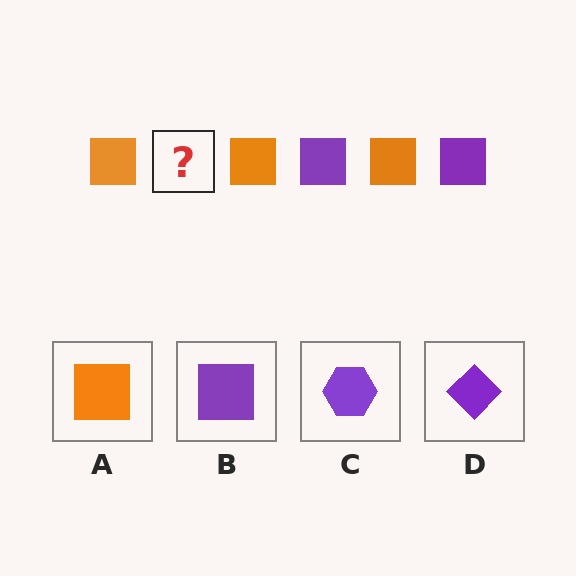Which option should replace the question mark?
Option B.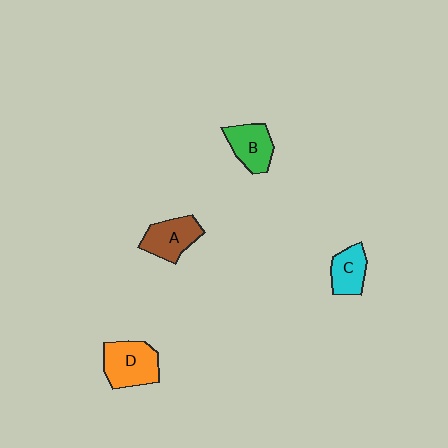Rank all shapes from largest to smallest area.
From largest to smallest: D (orange), A (brown), B (green), C (cyan).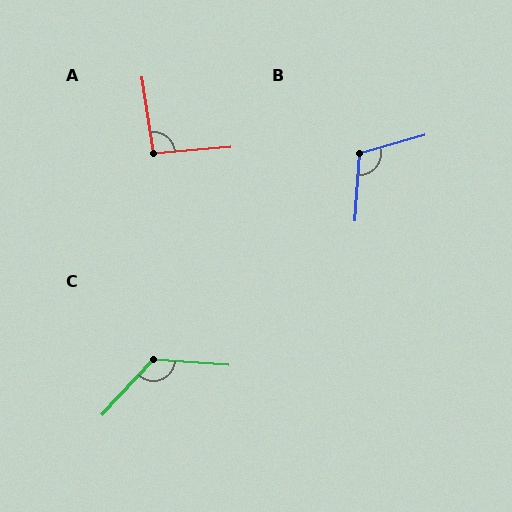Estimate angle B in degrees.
Approximately 109 degrees.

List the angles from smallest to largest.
A (93°), B (109°), C (129°).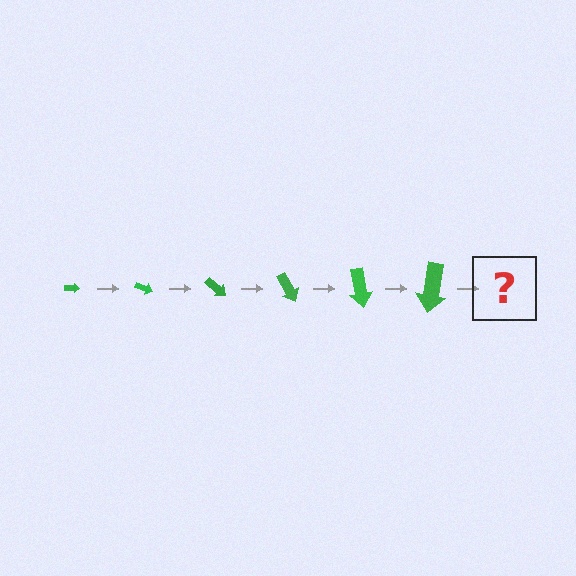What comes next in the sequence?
The next element should be an arrow, larger than the previous one and rotated 120 degrees from the start.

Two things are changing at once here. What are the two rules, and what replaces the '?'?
The two rules are that the arrow grows larger each step and it rotates 20 degrees each step. The '?' should be an arrow, larger than the previous one and rotated 120 degrees from the start.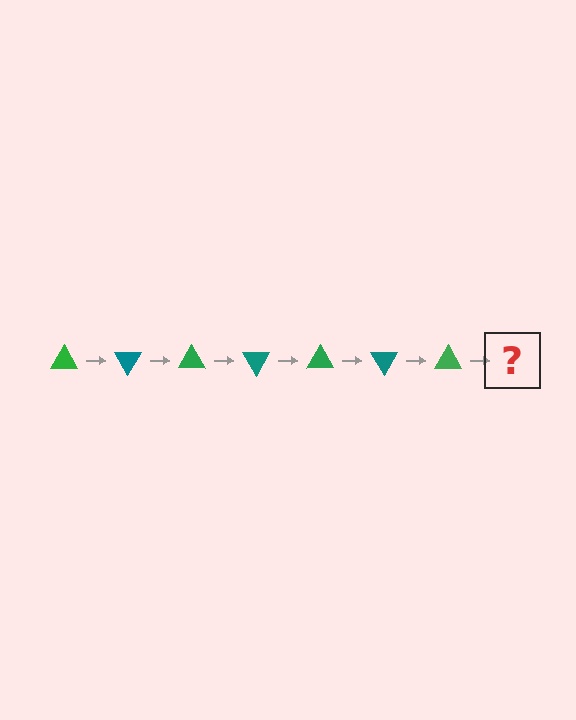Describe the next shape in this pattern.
It should be a teal triangle, rotated 420 degrees from the start.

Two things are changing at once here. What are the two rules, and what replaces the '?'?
The two rules are that it rotates 60 degrees each step and the color cycles through green and teal. The '?' should be a teal triangle, rotated 420 degrees from the start.